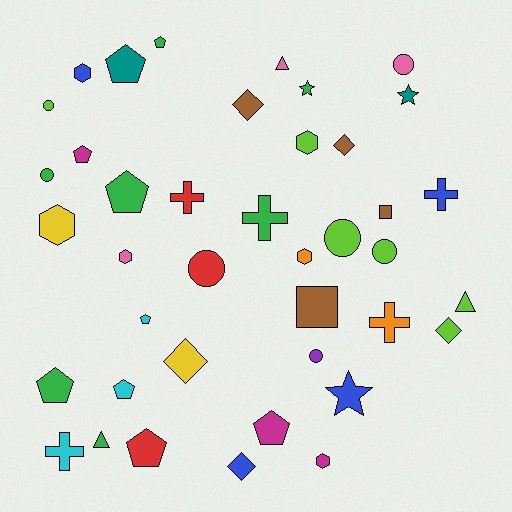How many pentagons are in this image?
There are 9 pentagons.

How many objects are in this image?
There are 40 objects.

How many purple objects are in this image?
There is 1 purple object.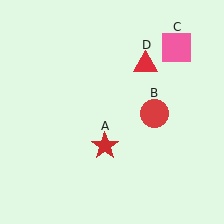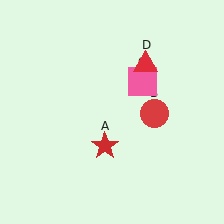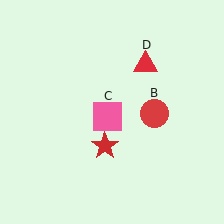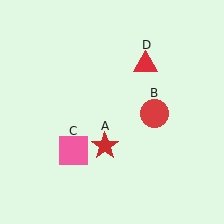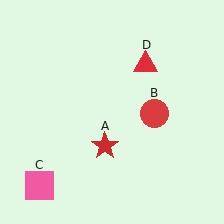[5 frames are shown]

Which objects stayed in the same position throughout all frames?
Red star (object A) and red circle (object B) and red triangle (object D) remained stationary.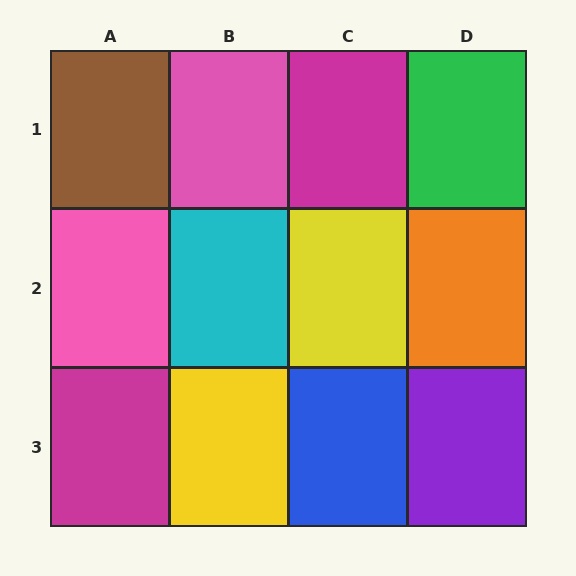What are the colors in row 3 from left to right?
Magenta, yellow, blue, purple.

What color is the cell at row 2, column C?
Yellow.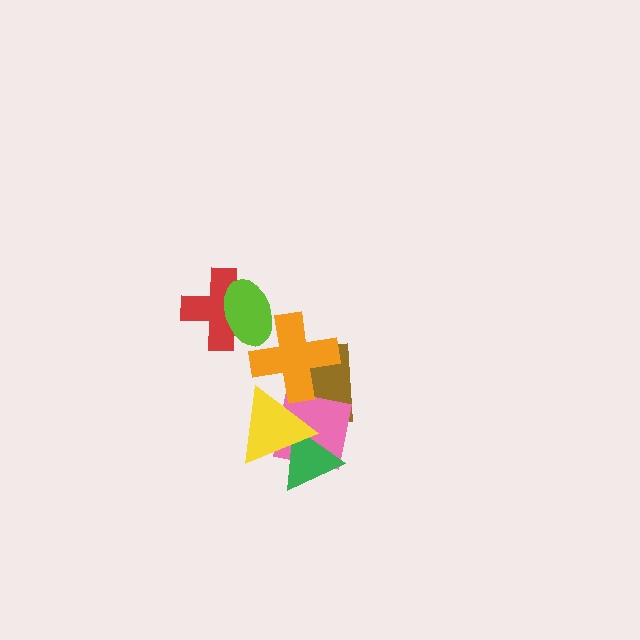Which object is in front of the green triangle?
The yellow triangle is in front of the green triangle.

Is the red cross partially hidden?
Yes, it is partially covered by another shape.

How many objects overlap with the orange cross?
4 objects overlap with the orange cross.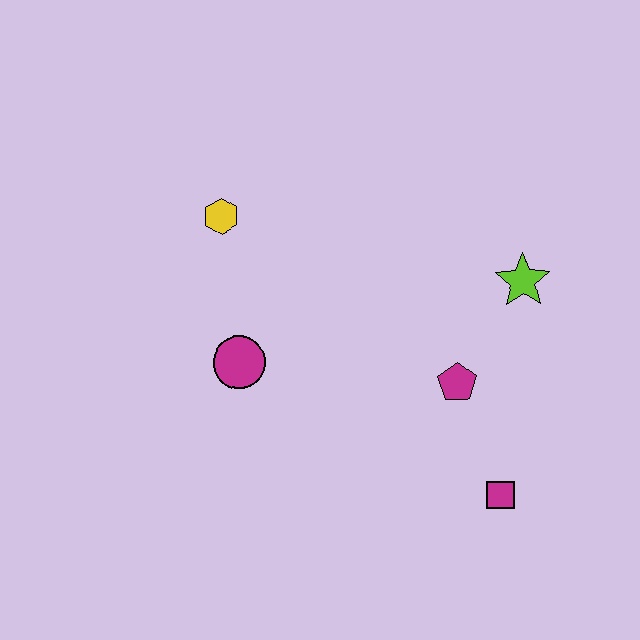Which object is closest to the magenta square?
The magenta pentagon is closest to the magenta square.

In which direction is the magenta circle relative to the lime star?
The magenta circle is to the left of the lime star.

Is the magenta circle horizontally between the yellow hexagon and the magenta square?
Yes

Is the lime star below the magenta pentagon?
No